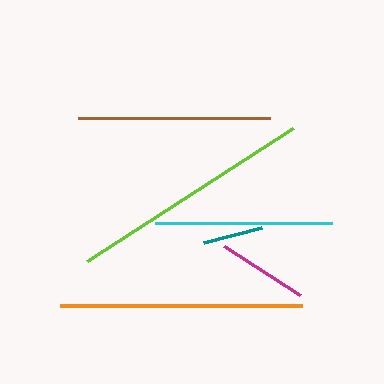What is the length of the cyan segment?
The cyan segment is approximately 177 pixels long.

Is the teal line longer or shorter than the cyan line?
The cyan line is longer than the teal line.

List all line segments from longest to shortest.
From longest to shortest: lime, orange, brown, cyan, magenta, teal.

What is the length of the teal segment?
The teal segment is approximately 60 pixels long.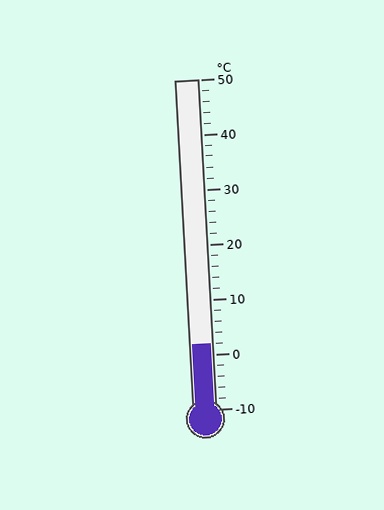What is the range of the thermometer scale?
The thermometer scale ranges from -10°C to 50°C.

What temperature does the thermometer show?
The thermometer shows approximately 2°C.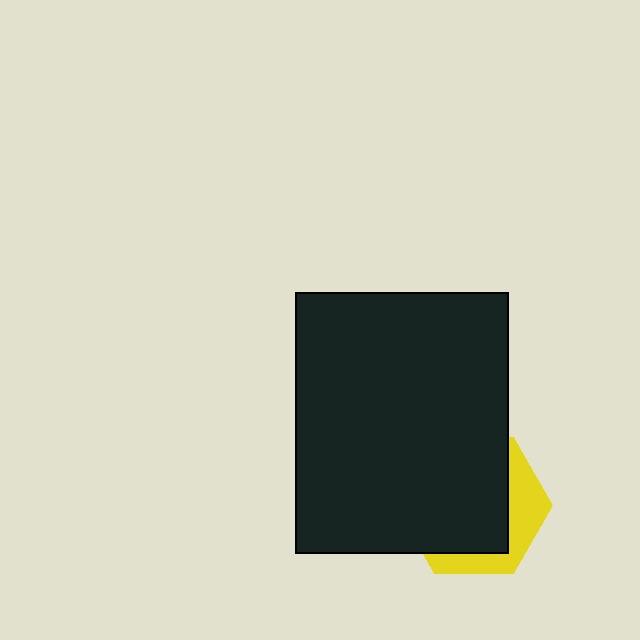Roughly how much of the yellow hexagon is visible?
A small part of it is visible (roughly 30%).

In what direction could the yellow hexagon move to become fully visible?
The yellow hexagon could move toward the lower-right. That would shift it out from behind the black rectangle entirely.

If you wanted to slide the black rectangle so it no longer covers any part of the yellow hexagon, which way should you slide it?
Slide it toward the upper-left — that is the most direct way to separate the two shapes.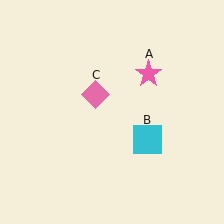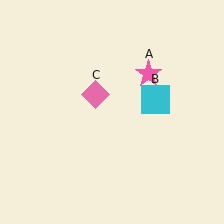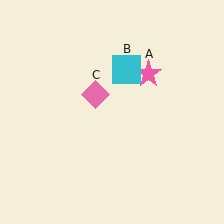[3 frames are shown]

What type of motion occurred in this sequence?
The cyan square (object B) rotated counterclockwise around the center of the scene.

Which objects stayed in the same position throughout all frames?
Pink star (object A) and pink diamond (object C) remained stationary.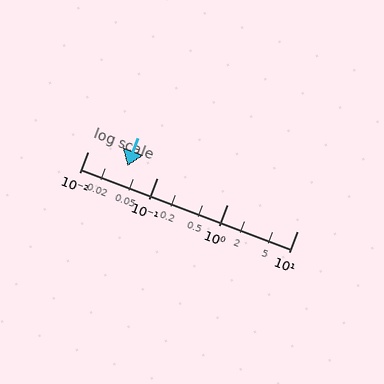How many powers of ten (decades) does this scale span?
The scale spans 3 decades, from 0.01 to 10.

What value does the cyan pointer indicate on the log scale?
The pointer indicates approximately 0.037.